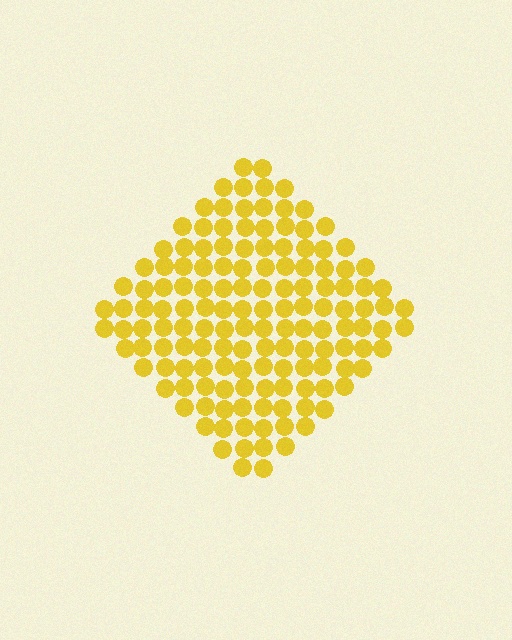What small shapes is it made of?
It is made of small circles.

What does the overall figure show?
The overall figure shows a diamond.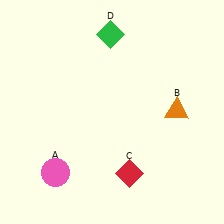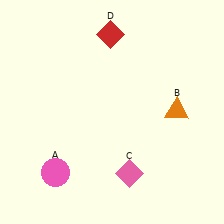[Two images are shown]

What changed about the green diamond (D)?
In Image 1, D is green. In Image 2, it changed to red.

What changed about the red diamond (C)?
In Image 1, C is red. In Image 2, it changed to pink.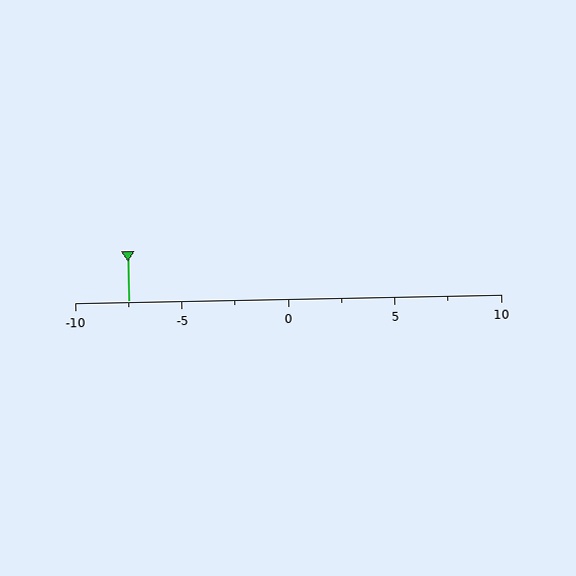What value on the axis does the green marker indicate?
The marker indicates approximately -7.5.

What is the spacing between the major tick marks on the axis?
The major ticks are spaced 5 apart.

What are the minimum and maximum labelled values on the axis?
The axis runs from -10 to 10.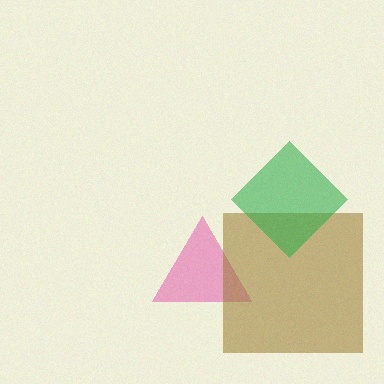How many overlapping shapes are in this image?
There are 3 overlapping shapes in the image.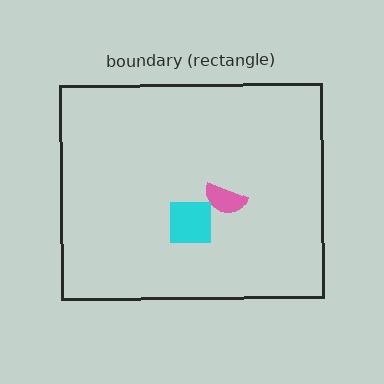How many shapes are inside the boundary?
2 inside, 0 outside.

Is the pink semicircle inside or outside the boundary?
Inside.